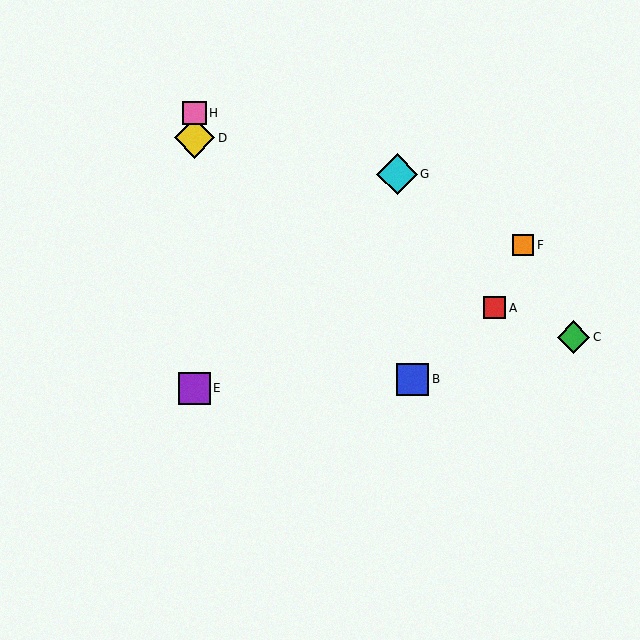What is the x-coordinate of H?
Object H is at x≈195.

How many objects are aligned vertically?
3 objects (D, E, H) are aligned vertically.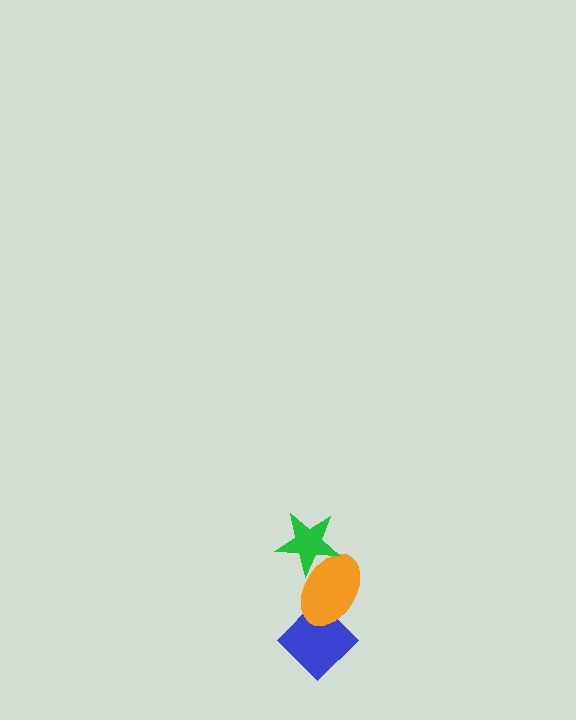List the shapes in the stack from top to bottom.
From top to bottom: the green star, the orange ellipse, the blue diamond.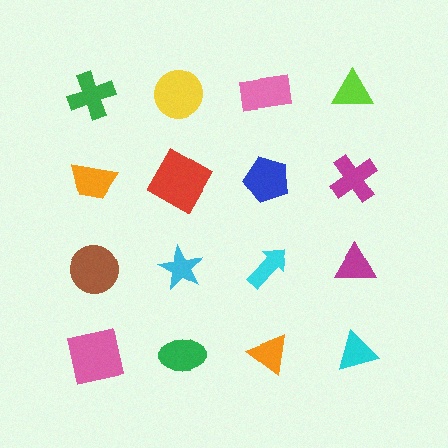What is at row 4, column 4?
A cyan triangle.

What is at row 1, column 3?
A pink rectangle.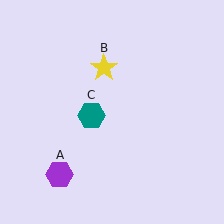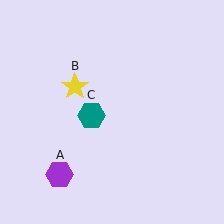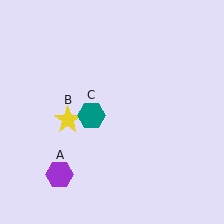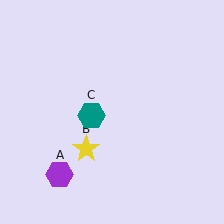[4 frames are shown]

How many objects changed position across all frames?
1 object changed position: yellow star (object B).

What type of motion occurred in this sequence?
The yellow star (object B) rotated counterclockwise around the center of the scene.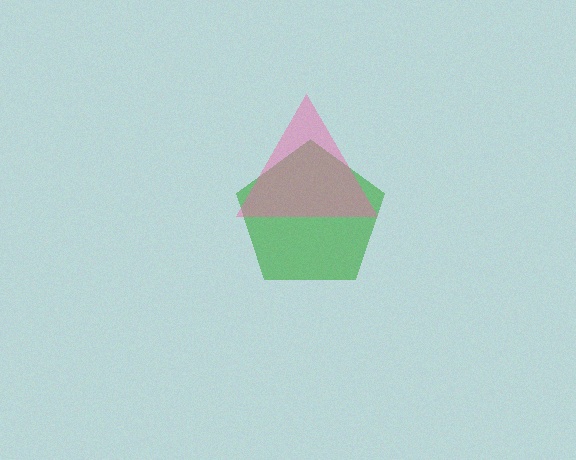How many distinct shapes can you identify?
There are 2 distinct shapes: a green pentagon, a pink triangle.